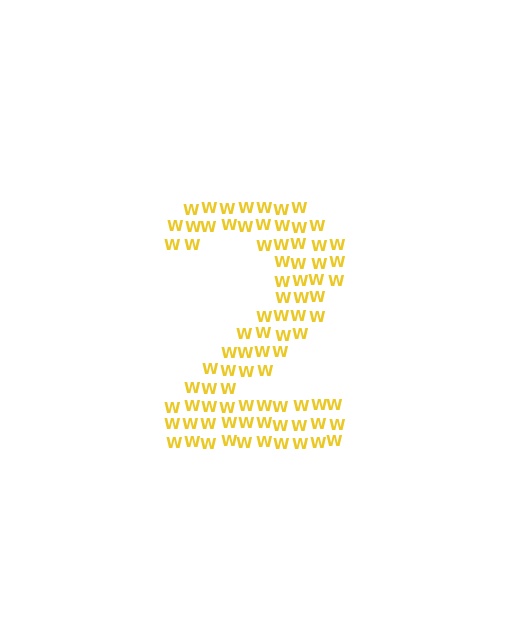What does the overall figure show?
The overall figure shows the digit 2.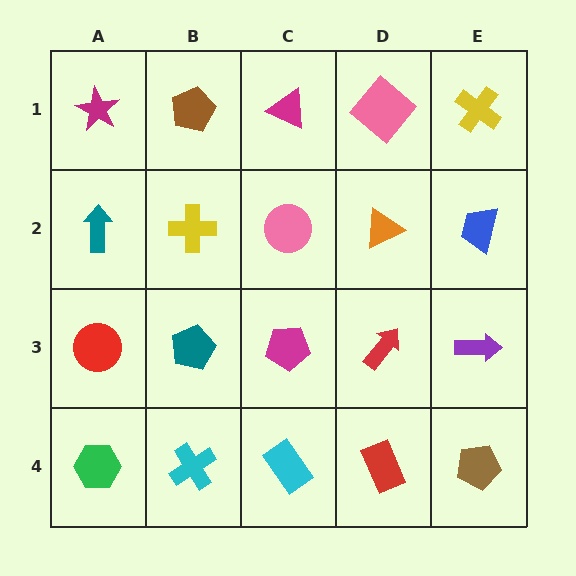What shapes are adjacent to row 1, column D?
An orange triangle (row 2, column D), a magenta triangle (row 1, column C), a yellow cross (row 1, column E).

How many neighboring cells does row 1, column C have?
3.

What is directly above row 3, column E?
A blue trapezoid.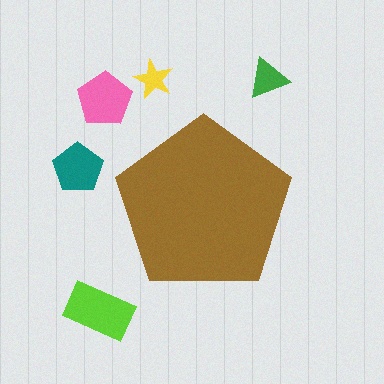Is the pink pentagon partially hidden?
No, the pink pentagon is fully visible.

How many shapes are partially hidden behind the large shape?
0 shapes are partially hidden.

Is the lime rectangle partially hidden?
No, the lime rectangle is fully visible.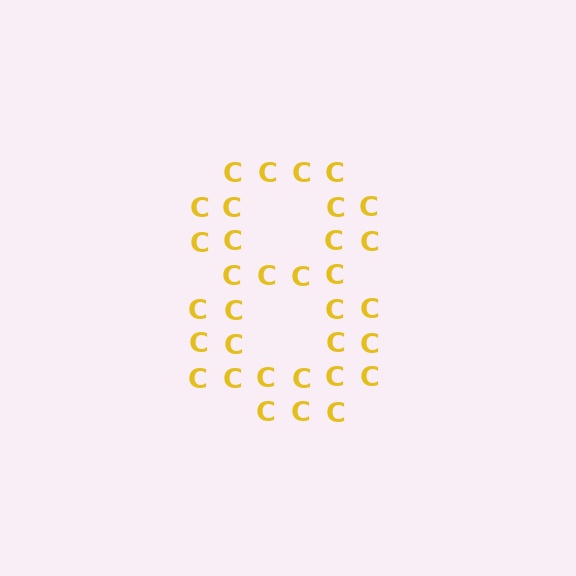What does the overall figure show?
The overall figure shows the digit 8.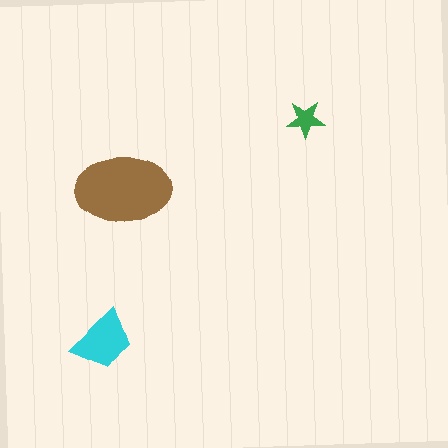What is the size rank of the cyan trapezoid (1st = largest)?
2nd.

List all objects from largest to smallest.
The brown ellipse, the cyan trapezoid, the green star.